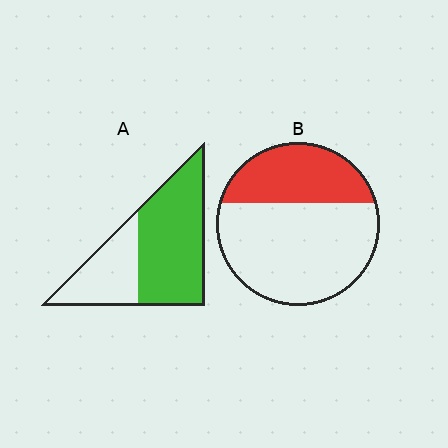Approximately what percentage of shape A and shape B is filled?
A is approximately 65% and B is approximately 35%.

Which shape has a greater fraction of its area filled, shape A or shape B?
Shape A.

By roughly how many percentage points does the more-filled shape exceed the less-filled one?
By roughly 30 percentage points (A over B).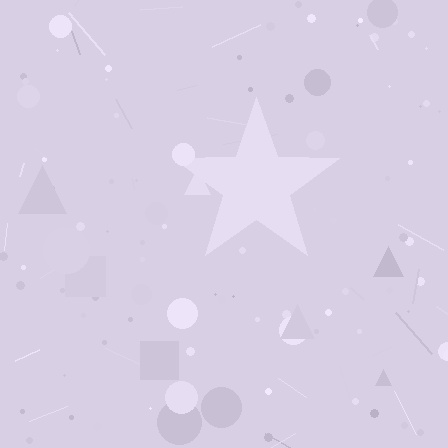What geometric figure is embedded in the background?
A star is embedded in the background.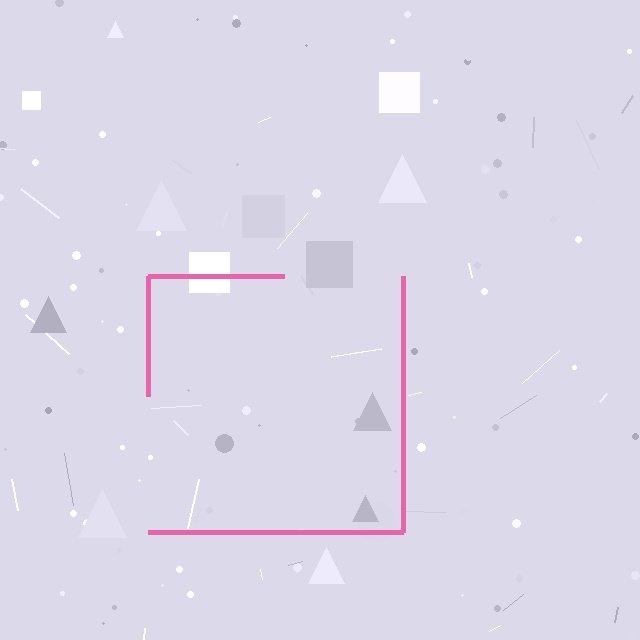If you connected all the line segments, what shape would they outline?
They would outline a square.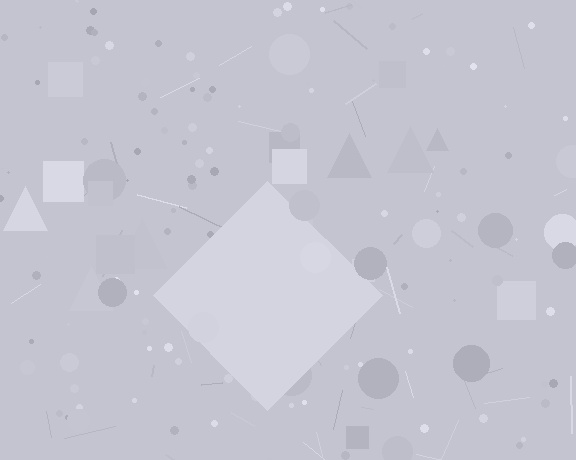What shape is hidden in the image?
A diamond is hidden in the image.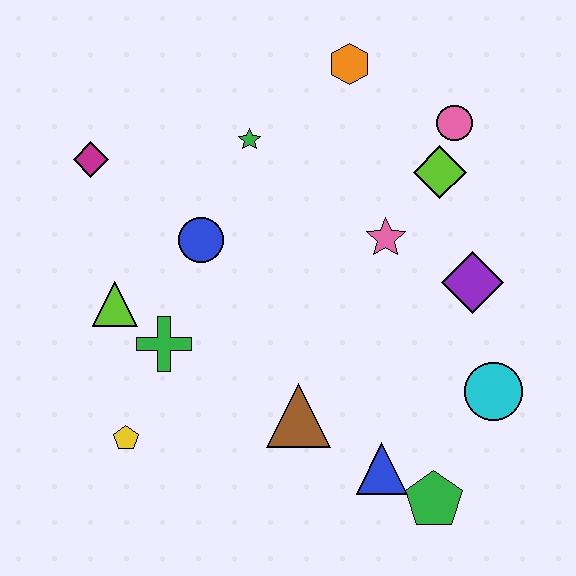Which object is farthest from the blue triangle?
The magenta diamond is farthest from the blue triangle.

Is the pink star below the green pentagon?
No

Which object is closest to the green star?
The blue circle is closest to the green star.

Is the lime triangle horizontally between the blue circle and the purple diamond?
No